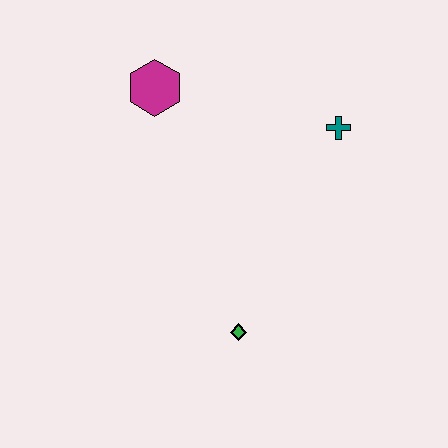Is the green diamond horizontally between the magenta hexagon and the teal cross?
Yes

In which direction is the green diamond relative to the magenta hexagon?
The green diamond is below the magenta hexagon.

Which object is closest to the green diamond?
The teal cross is closest to the green diamond.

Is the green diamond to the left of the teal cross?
Yes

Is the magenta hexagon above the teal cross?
Yes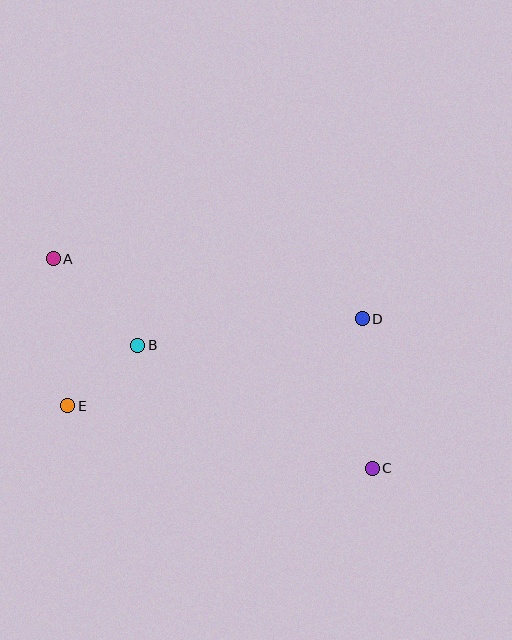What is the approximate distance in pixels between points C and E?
The distance between C and E is approximately 311 pixels.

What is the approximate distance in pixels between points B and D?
The distance between B and D is approximately 226 pixels.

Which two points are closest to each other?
Points B and E are closest to each other.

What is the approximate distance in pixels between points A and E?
The distance between A and E is approximately 148 pixels.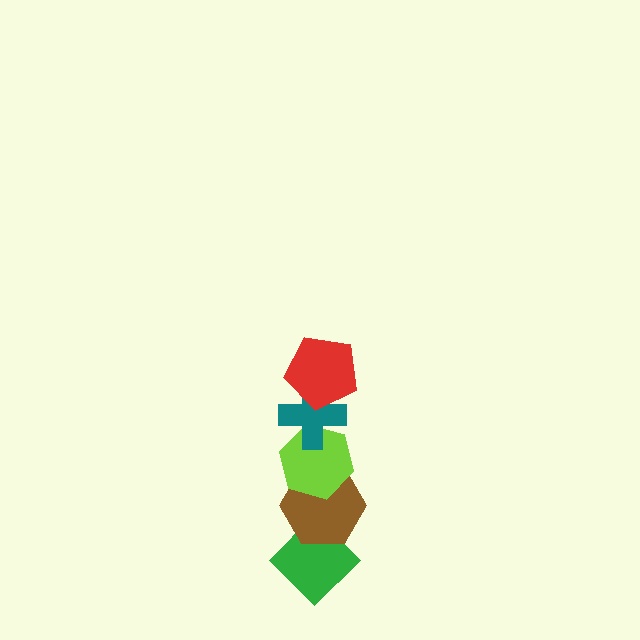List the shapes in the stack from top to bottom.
From top to bottom: the red pentagon, the teal cross, the lime hexagon, the brown hexagon, the green diamond.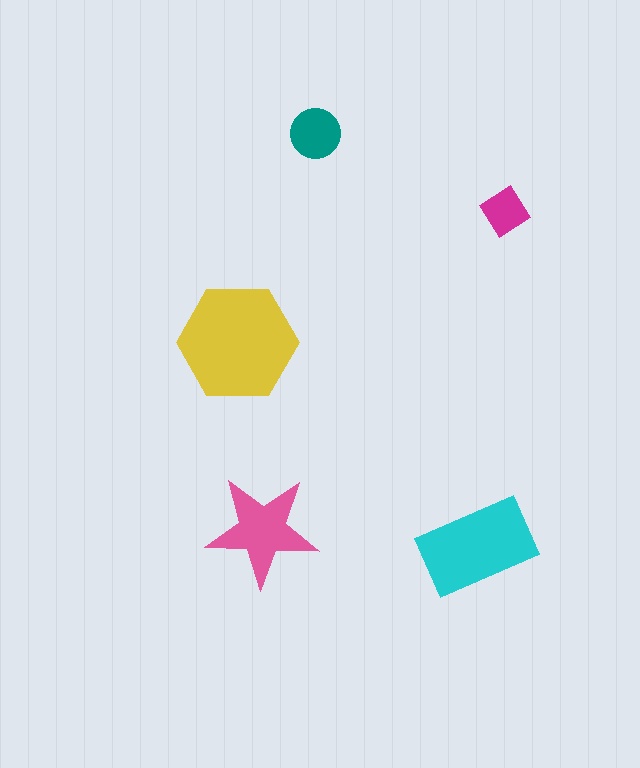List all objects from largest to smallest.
The yellow hexagon, the cyan rectangle, the pink star, the teal circle, the magenta diamond.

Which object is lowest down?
The cyan rectangle is bottommost.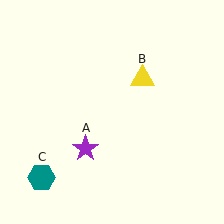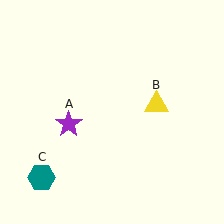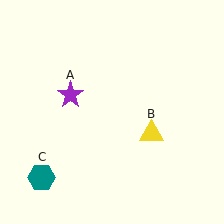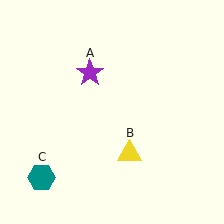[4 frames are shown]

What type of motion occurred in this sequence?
The purple star (object A), yellow triangle (object B) rotated clockwise around the center of the scene.